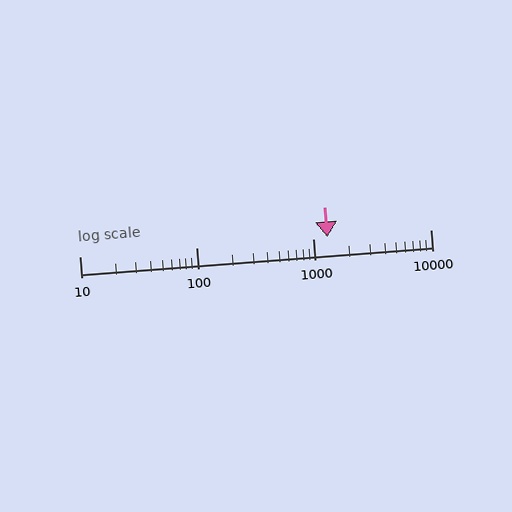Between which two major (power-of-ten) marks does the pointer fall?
The pointer is between 1000 and 10000.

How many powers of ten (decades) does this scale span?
The scale spans 3 decades, from 10 to 10000.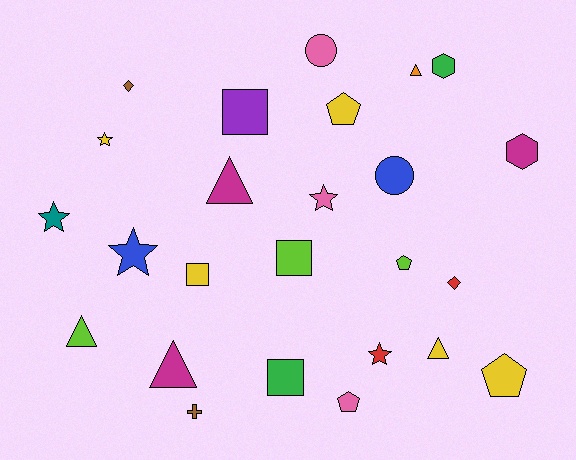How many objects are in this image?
There are 25 objects.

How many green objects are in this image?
There are 2 green objects.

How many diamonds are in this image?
There are 2 diamonds.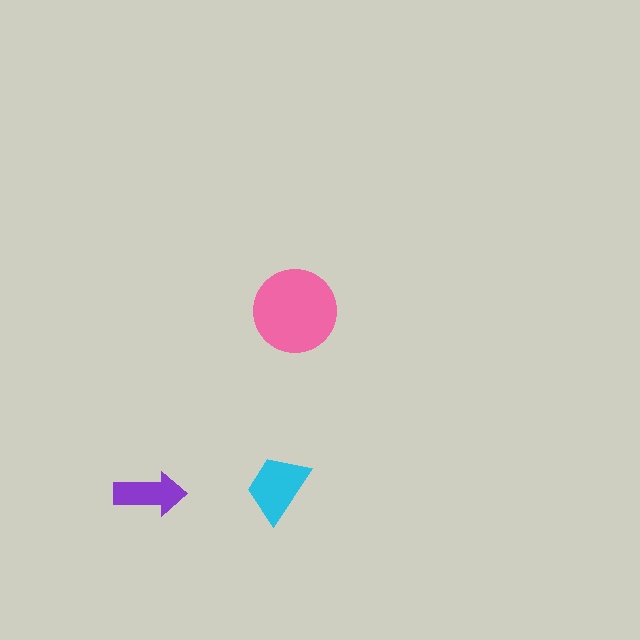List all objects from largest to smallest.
The pink circle, the cyan trapezoid, the purple arrow.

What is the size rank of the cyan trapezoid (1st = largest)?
2nd.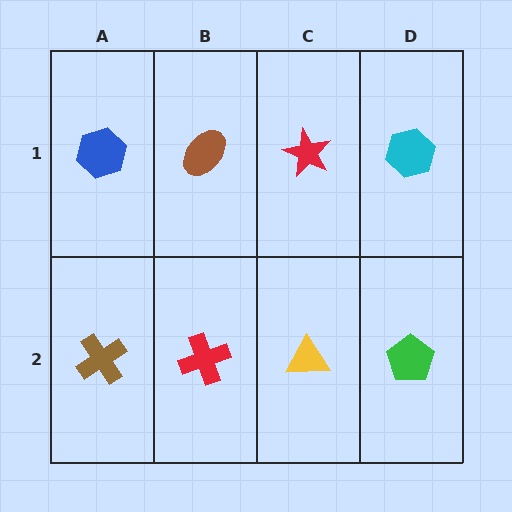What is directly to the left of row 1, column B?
A blue hexagon.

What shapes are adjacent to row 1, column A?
A brown cross (row 2, column A), a brown ellipse (row 1, column B).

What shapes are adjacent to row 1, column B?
A red cross (row 2, column B), a blue hexagon (row 1, column A), a red star (row 1, column C).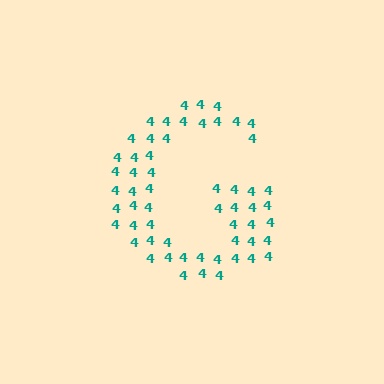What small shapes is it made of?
It is made of small digit 4's.